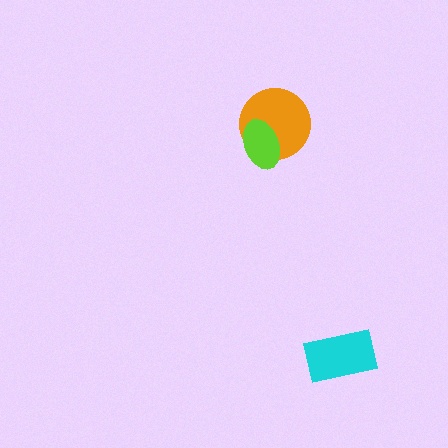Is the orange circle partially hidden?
Yes, it is partially covered by another shape.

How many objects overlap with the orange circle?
1 object overlaps with the orange circle.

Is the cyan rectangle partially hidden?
No, no other shape covers it.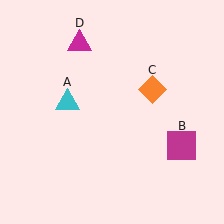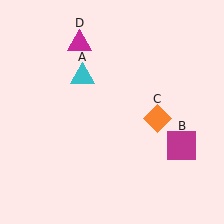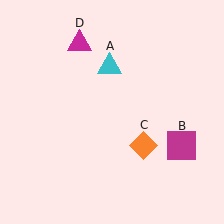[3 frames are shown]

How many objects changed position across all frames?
2 objects changed position: cyan triangle (object A), orange diamond (object C).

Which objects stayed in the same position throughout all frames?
Magenta square (object B) and magenta triangle (object D) remained stationary.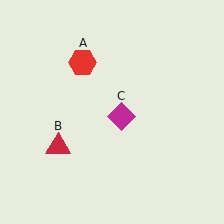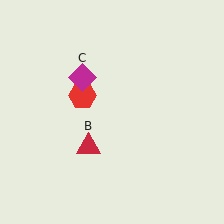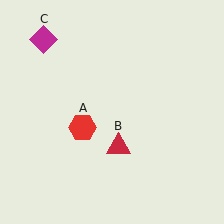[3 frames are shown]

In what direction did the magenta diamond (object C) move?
The magenta diamond (object C) moved up and to the left.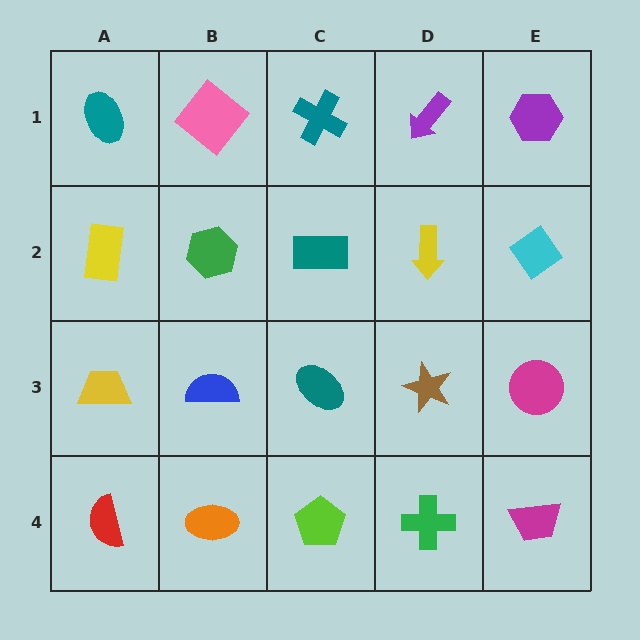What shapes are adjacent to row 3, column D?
A yellow arrow (row 2, column D), a green cross (row 4, column D), a teal ellipse (row 3, column C), a magenta circle (row 3, column E).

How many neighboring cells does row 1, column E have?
2.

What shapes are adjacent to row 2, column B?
A pink diamond (row 1, column B), a blue semicircle (row 3, column B), a yellow rectangle (row 2, column A), a teal rectangle (row 2, column C).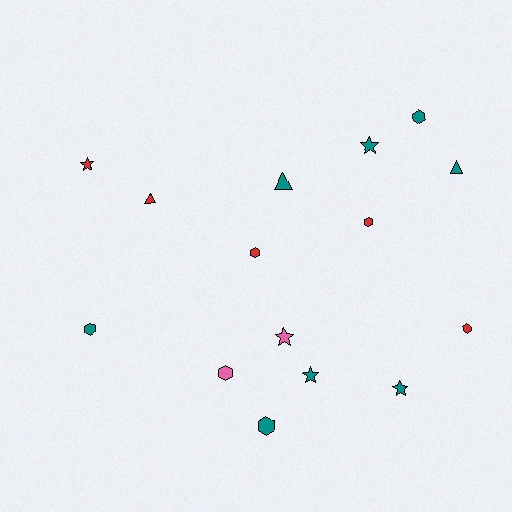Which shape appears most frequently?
Hexagon, with 7 objects.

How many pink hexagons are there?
There is 1 pink hexagon.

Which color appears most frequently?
Teal, with 8 objects.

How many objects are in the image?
There are 15 objects.